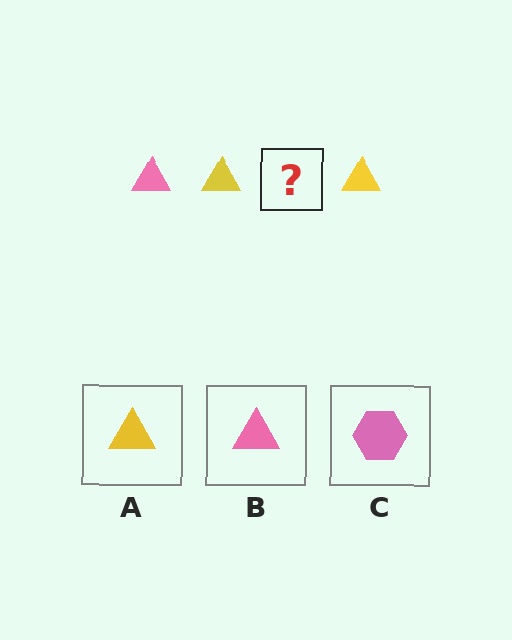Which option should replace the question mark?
Option B.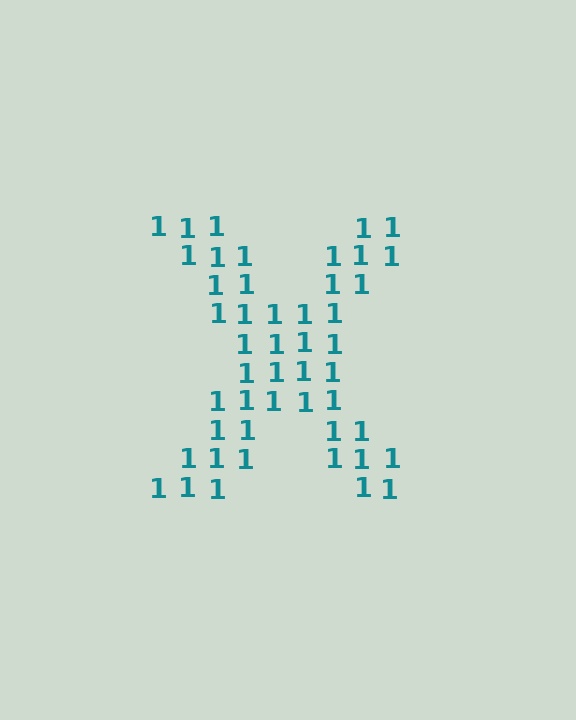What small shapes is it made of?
It is made of small digit 1's.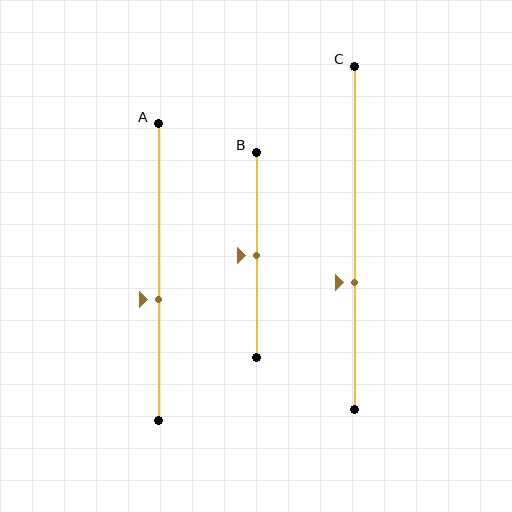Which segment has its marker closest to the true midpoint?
Segment B has its marker closest to the true midpoint.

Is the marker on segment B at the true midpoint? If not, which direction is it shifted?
Yes, the marker on segment B is at the true midpoint.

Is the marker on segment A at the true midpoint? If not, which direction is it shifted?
No, the marker on segment A is shifted downward by about 9% of the segment length.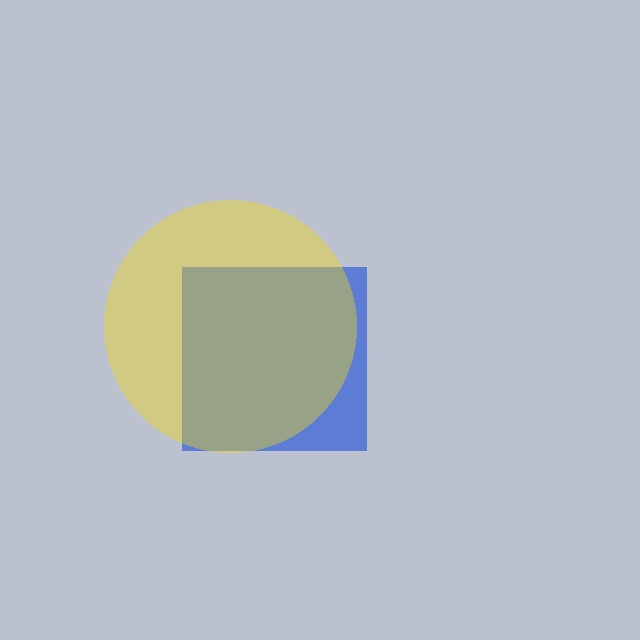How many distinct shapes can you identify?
There are 2 distinct shapes: a blue square, a yellow circle.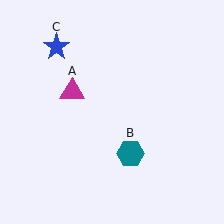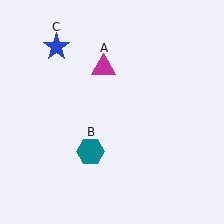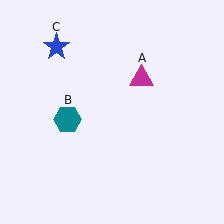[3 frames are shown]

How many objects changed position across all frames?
2 objects changed position: magenta triangle (object A), teal hexagon (object B).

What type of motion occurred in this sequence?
The magenta triangle (object A), teal hexagon (object B) rotated clockwise around the center of the scene.